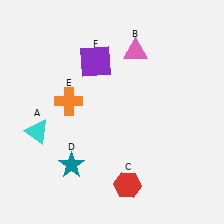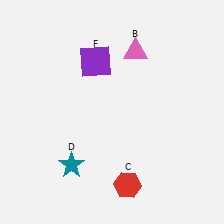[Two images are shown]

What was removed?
The cyan triangle (A), the orange cross (E) were removed in Image 2.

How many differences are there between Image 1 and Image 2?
There are 2 differences between the two images.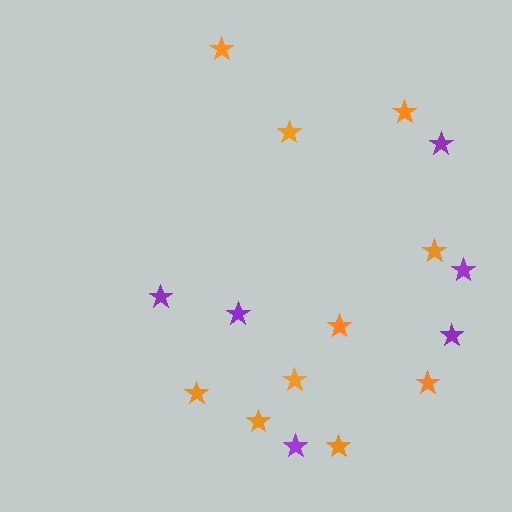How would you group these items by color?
There are 2 groups: one group of purple stars (6) and one group of orange stars (10).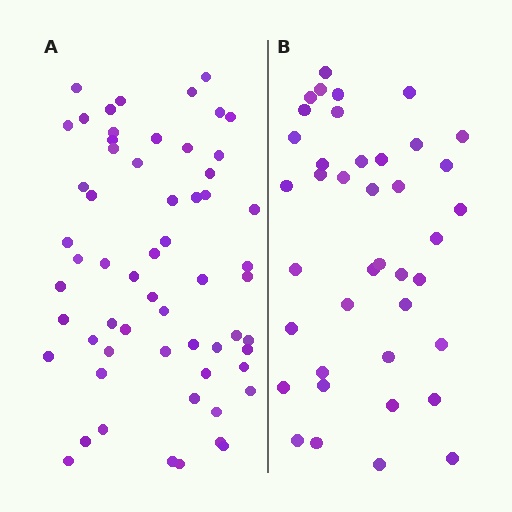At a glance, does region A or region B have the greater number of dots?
Region A (the left region) has more dots.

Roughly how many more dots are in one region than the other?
Region A has approximately 20 more dots than region B.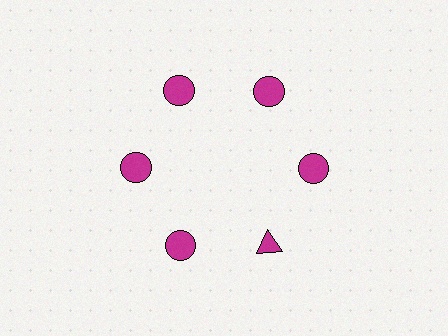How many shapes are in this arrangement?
There are 6 shapes arranged in a ring pattern.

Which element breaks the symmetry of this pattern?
The magenta triangle at roughly the 5 o'clock position breaks the symmetry. All other shapes are magenta circles.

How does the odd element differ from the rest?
It has a different shape: triangle instead of circle.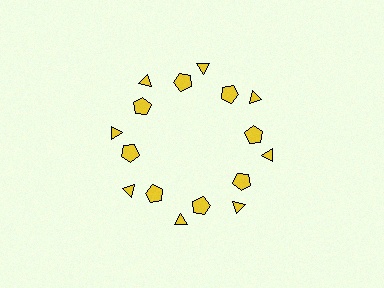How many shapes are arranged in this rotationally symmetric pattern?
There are 16 shapes, arranged in 8 groups of 2.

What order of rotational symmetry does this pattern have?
This pattern has 8-fold rotational symmetry.